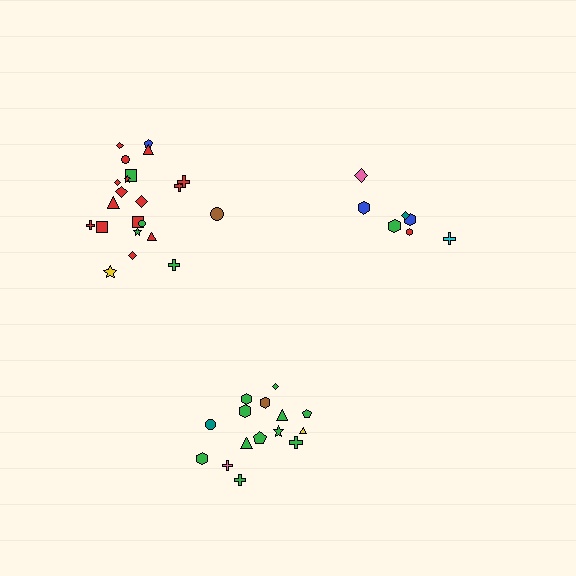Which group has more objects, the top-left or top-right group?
The top-left group.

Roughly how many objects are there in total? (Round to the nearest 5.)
Roughly 45 objects in total.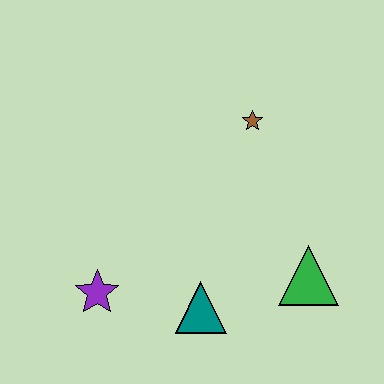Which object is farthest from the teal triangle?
The brown star is farthest from the teal triangle.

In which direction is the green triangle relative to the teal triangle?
The green triangle is to the right of the teal triangle.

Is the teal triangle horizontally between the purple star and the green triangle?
Yes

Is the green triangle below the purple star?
No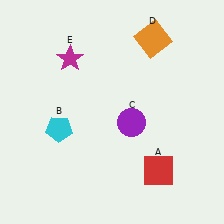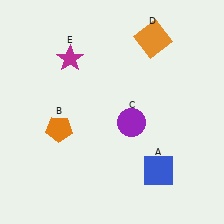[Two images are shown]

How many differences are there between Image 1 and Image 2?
There are 2 differences between the two images.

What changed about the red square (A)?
In Image 1, A is red. In Image 2, it changed to blue.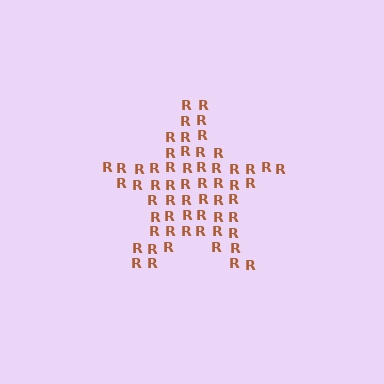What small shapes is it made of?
It is made of small letter R's.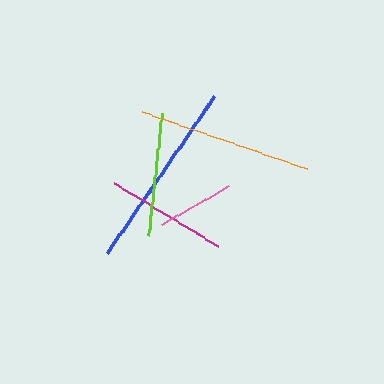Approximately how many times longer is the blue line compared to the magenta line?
The blue line is approximately 1.6 times the length of the magenta line.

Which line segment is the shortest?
The pink line is the shortest at approximately 78 pixels.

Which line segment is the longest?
The blue line is the longest at approximately 190 pixels.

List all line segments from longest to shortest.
From longest to shortest: blue, orange, lime, magenta, pink.